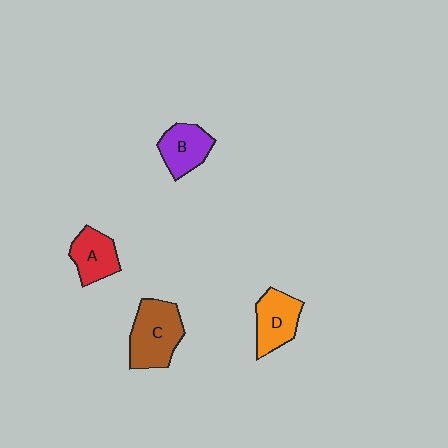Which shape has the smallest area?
Shape A (red).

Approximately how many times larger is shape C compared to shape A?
Approximately 1.5 times.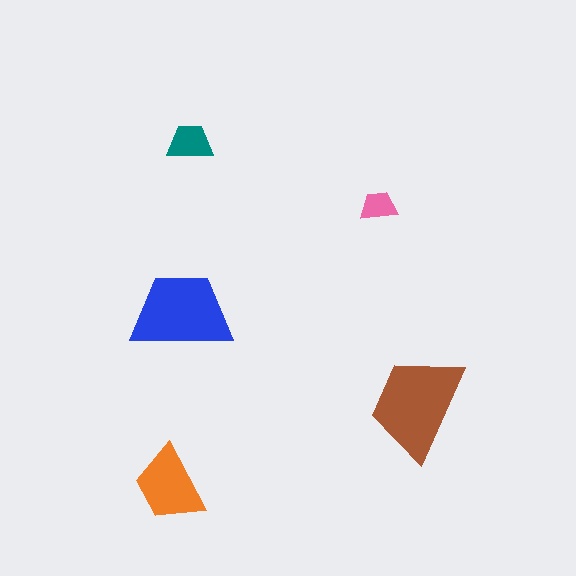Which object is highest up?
The teal trapezoid is topmost.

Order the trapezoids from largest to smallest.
the brown one, the blue one, the orange one, the teal one, the pink one.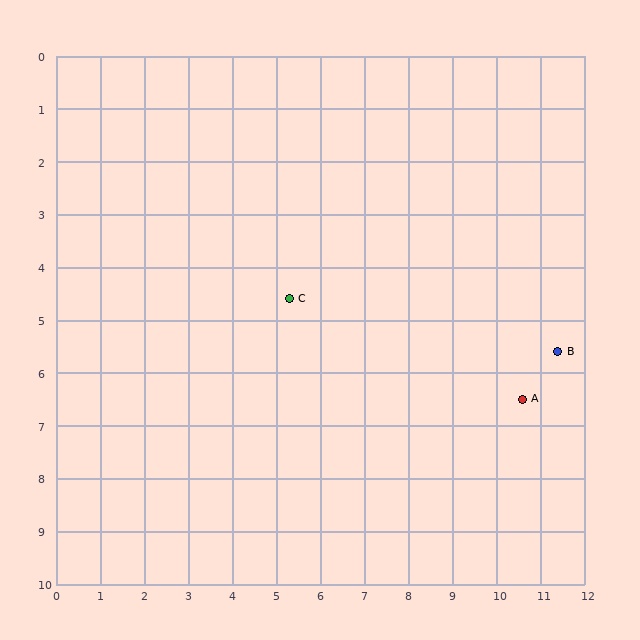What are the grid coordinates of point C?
Point C is at approximately (5.3, 4.6).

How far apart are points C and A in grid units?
Points C and A are about 5.6 grid units apart.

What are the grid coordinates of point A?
Point A is at approximately (10.6, 6.5).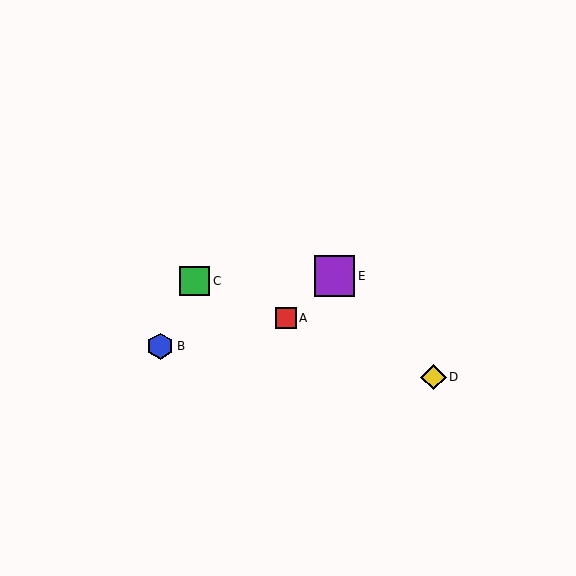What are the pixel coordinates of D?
Object D is at (433, 377).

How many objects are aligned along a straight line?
3 objects (A, C, D) are aligned along a straight line.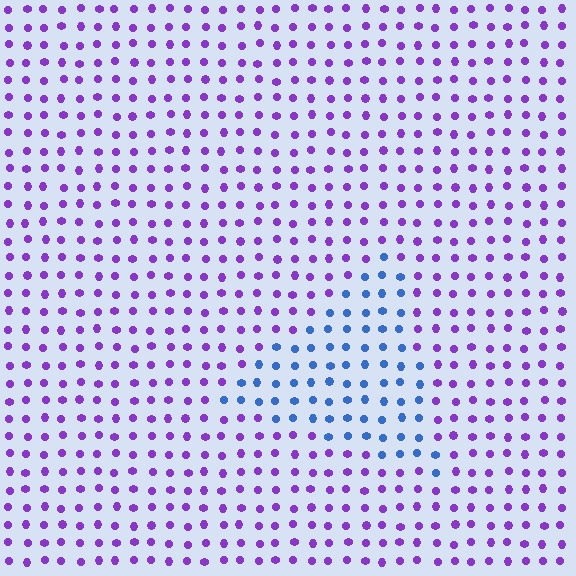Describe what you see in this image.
The image is filled with small purple elements in a uniform arrangement. A triangle-shaped region is visible where the elements are tinted to a slightly different hue, forming a subtle color boundary.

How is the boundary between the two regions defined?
The boundary is defined purely by a slight shift in hue (about 58 degrees). Spacing, size, and orientation are identical on both sides.